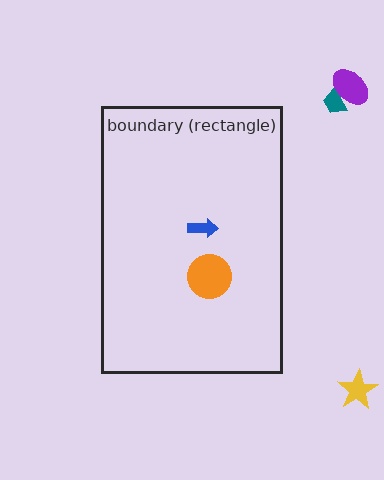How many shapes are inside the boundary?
2 inside, 3 outside.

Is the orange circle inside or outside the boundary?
Inside.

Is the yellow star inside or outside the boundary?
Outside.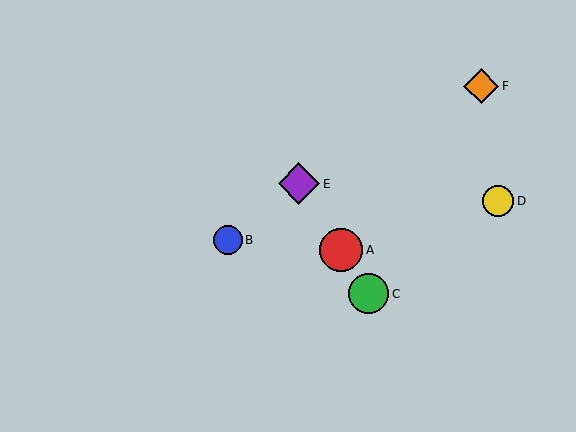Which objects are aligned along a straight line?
Objects A, C, E are aligned along a straight line.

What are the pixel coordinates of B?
Object B is at (228, 240).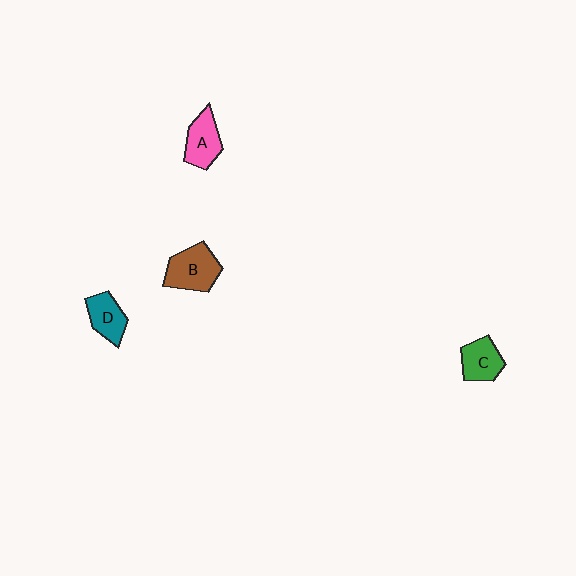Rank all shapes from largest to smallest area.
From largest to smallest: B (brown), A (pink), C (green), D (teal).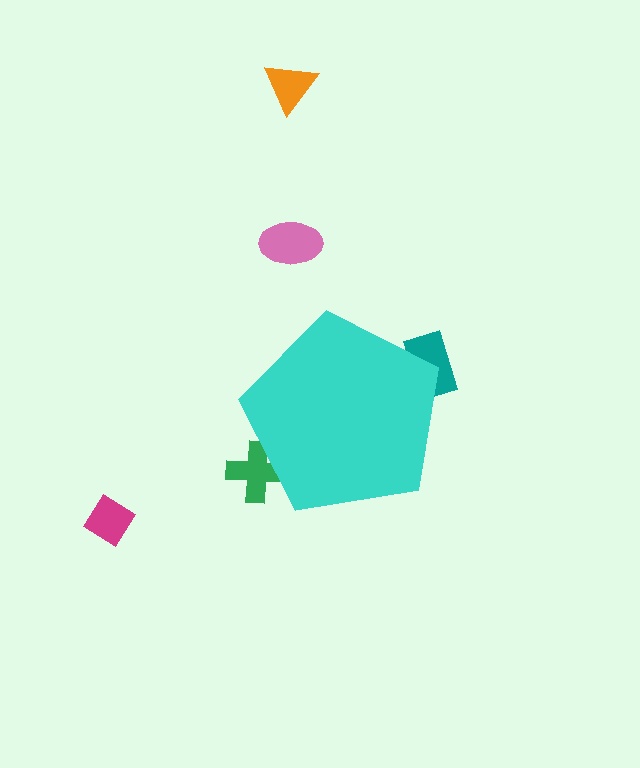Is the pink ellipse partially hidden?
No, the pink ellipse is fully visible.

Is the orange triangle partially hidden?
No, the orange triangle is fully visible.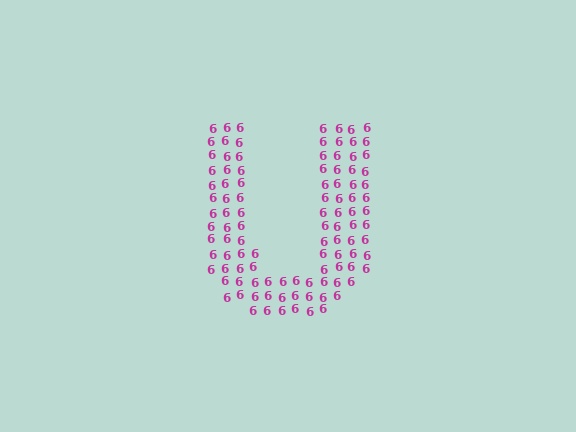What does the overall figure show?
The overall figure shows the letter U.